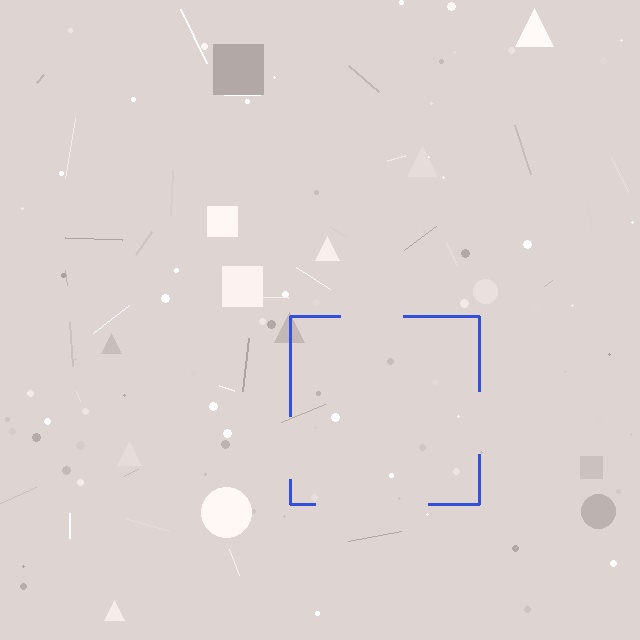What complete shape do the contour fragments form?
The contour fragments form a square.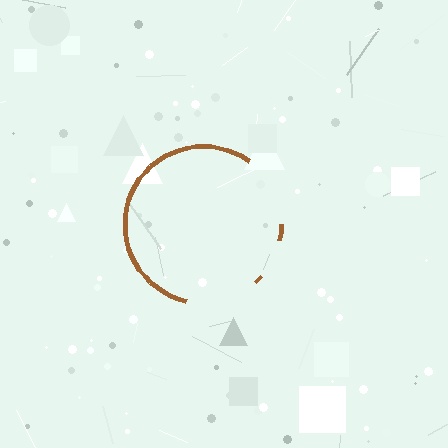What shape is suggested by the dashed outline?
The dashed outline suggests a circle.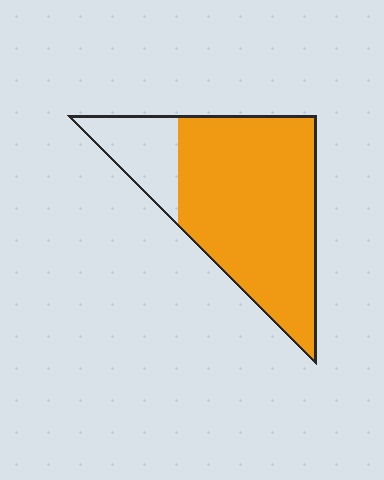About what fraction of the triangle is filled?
About four fifths (4/5).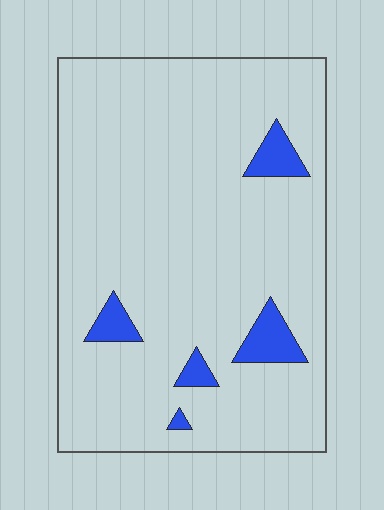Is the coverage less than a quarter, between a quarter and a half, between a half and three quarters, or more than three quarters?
Less than a quarter.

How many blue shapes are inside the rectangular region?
5.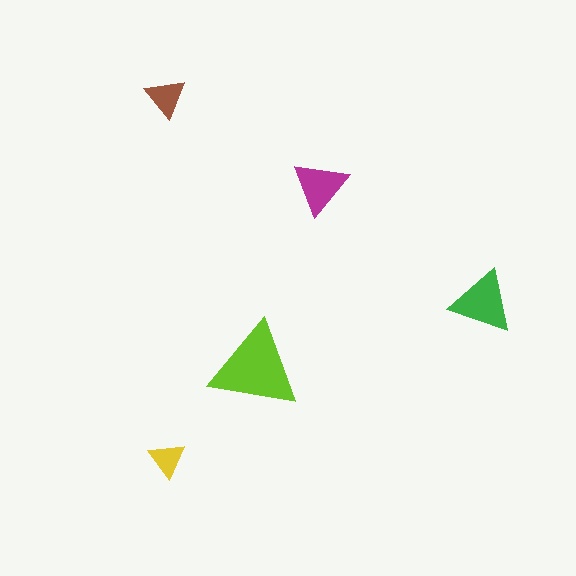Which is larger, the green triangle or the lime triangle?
The lime one.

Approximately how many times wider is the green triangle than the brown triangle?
About 1.5 times wider.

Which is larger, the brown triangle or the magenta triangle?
The magenta one.